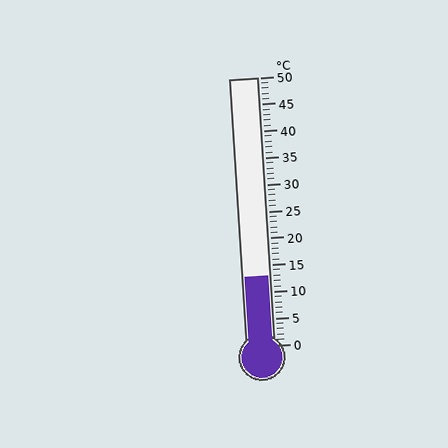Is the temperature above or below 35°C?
The temperature is below 35°C.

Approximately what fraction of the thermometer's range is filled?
The thermometer is filled to approximately 25% of its range.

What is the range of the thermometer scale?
The thermometer scale ranges from 0°C to 50°C.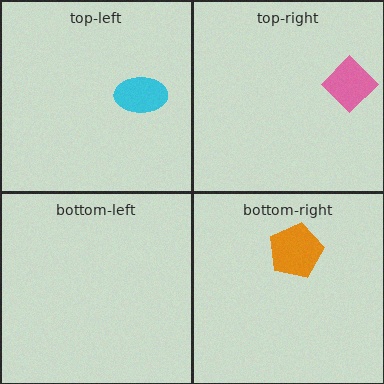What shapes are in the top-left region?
The cyan ellipse.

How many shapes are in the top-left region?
1.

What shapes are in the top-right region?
The pink diamond.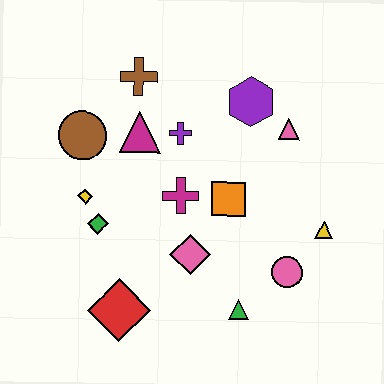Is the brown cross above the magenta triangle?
Yes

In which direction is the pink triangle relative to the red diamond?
The pink triangle is above the red diamond.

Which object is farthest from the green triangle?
The brown cross is farthest from the green triangle.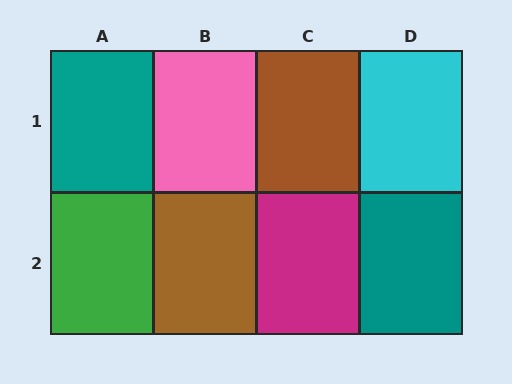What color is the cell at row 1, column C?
Brown.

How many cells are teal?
2 cells are teal.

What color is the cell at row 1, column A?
Teal.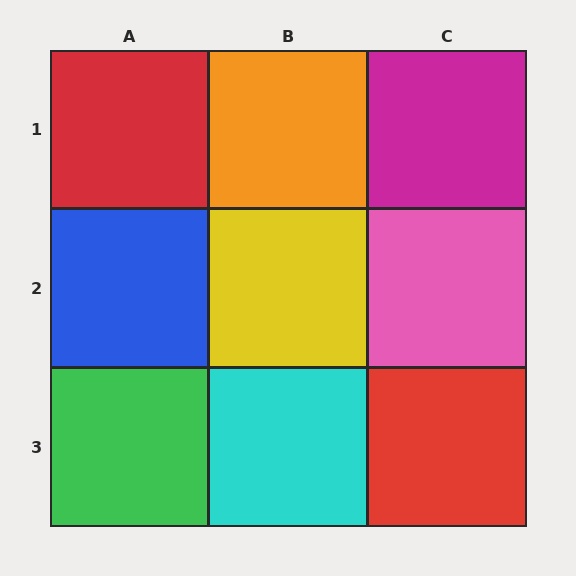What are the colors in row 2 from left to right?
Blue, yellow, pink.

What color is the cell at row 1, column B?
Orange.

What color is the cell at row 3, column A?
Green.